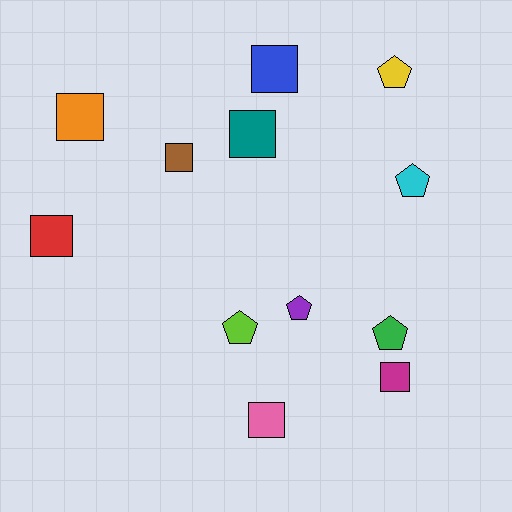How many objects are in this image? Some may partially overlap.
There are 12 objects.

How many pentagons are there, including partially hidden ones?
There are 5 pentagons.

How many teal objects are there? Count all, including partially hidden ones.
There is 1 teal object.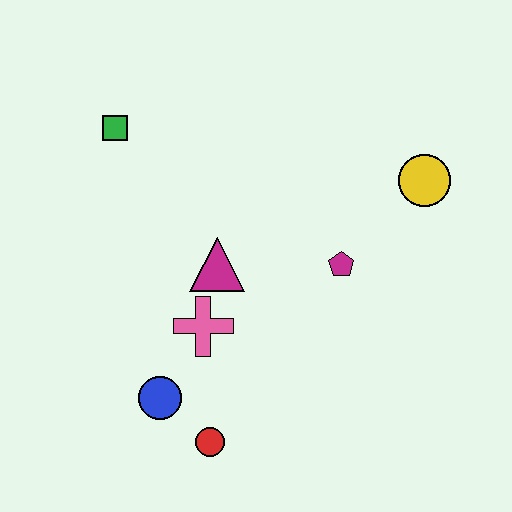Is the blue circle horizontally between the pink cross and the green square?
Yes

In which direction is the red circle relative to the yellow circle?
The red circle is below the yellow circle.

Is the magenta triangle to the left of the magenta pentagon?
Yes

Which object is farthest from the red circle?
The yellow circle is farthest from the red circle.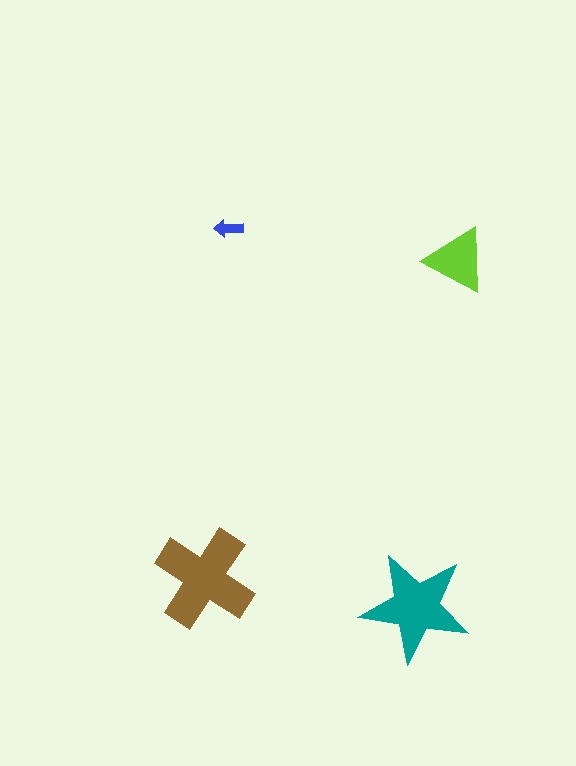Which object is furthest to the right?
The lime triangle is rightmost.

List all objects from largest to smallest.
The brown cross, the teal star, the lime triangle, the blue arrow.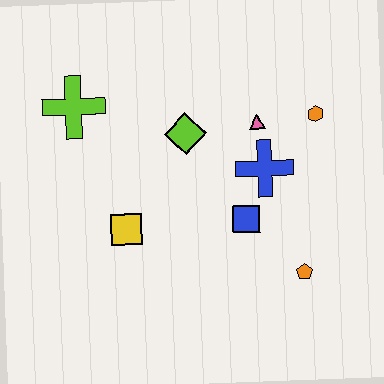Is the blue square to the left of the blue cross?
Yes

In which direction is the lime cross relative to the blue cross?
The lime cross is to the left of the blue cross.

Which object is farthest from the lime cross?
The orange pentagon is farthest from the lime cross.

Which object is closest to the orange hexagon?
The pink triangle is closest to the orange hexagon.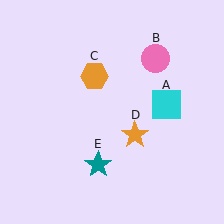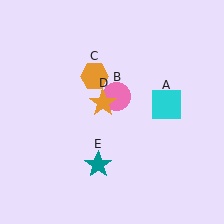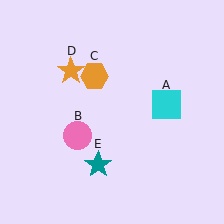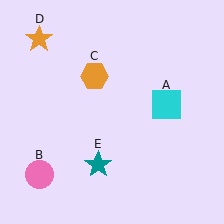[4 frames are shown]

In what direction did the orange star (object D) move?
The orange star (object D) moved up and to the left.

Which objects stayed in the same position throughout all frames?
Cyan square (object A) and orange hexagon (object C) and teal star (object E) remained stationary.